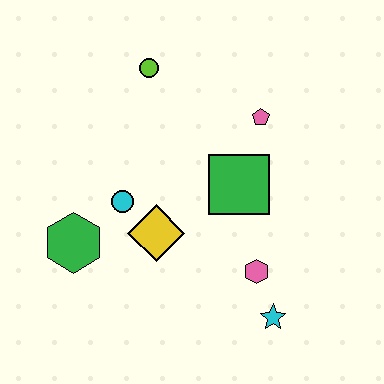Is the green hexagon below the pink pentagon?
Yes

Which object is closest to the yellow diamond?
The cyan circle is closest to the yellow diamond.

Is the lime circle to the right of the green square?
No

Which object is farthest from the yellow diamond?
The lime circle is farthest from the yellow diamond.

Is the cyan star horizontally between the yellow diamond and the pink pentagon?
No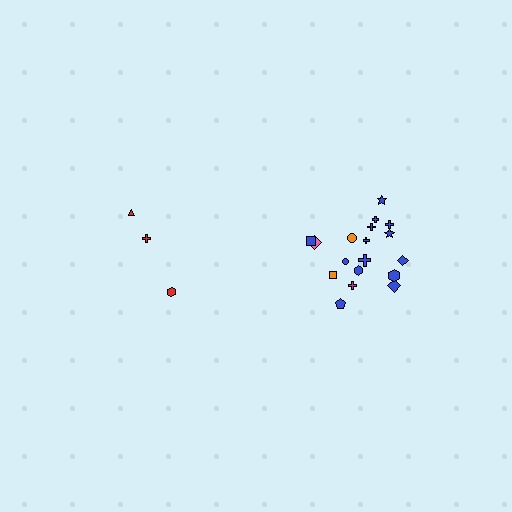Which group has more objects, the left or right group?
The right group.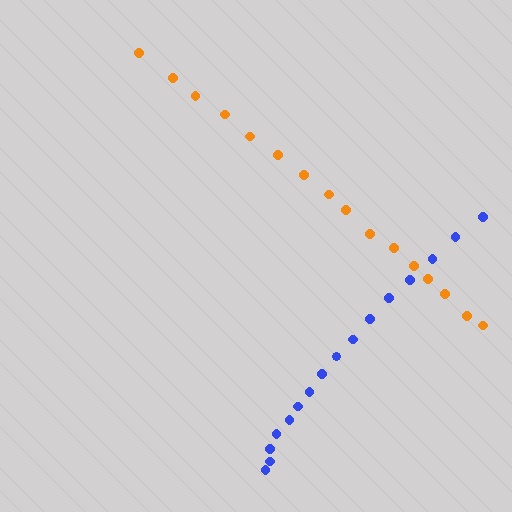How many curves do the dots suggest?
There are 2 distinct paths.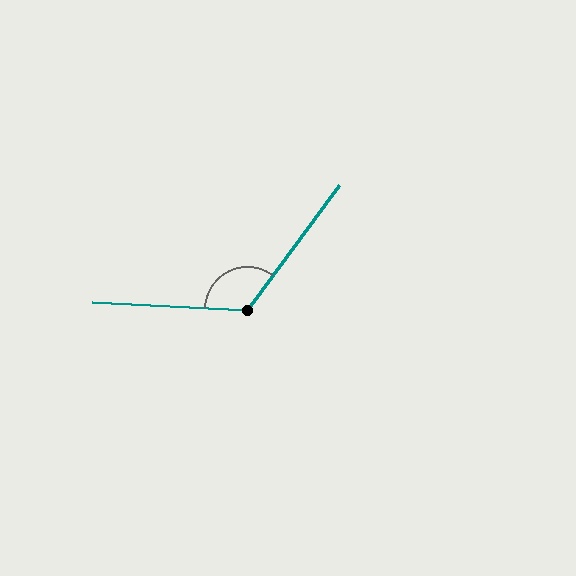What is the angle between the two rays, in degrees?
Approximately 124 degrees.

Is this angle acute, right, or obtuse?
It is obtuse.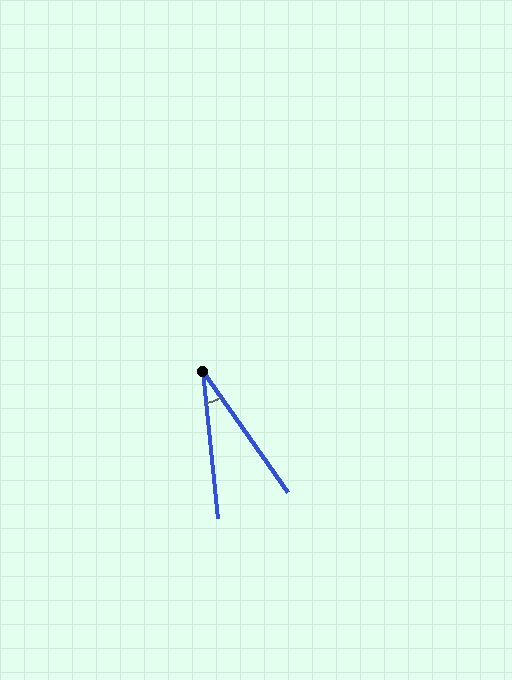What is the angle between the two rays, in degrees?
Approximately 29 degrees.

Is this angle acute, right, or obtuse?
It is acute.